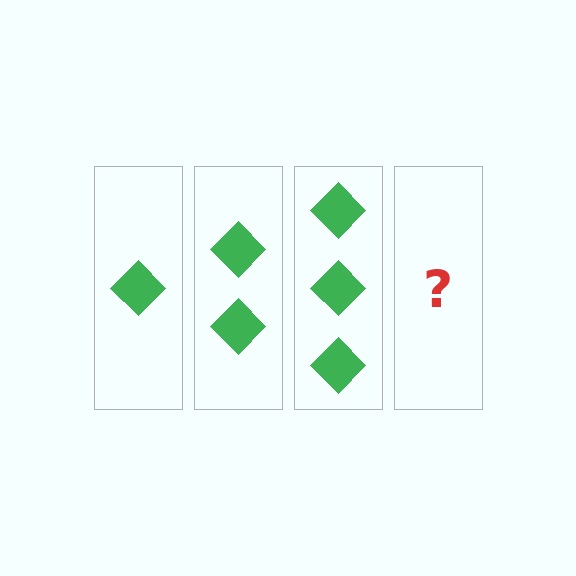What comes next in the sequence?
The next element should be 4 diamonds.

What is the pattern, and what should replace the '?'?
The pattern is that each step adds one more diamond. The '?' should be 4 diamonds.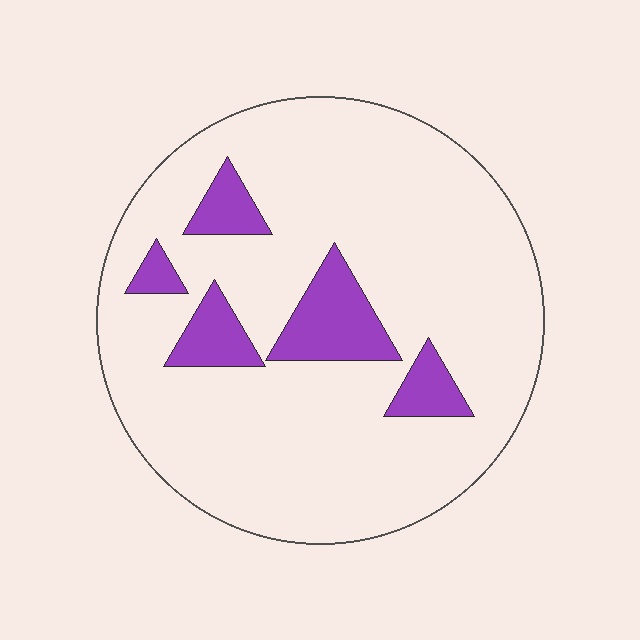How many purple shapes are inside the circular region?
5.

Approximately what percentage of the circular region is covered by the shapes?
Approximately 15%.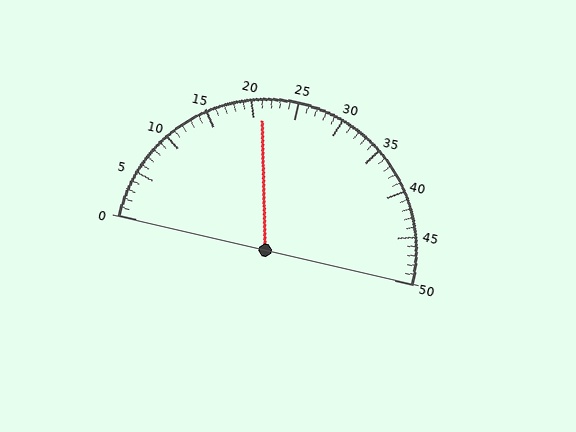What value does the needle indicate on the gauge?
The needle indicates approximately 21.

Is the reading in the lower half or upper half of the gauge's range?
The reading is in the lower half of the range (0 to 50).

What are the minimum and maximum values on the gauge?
The gauge ranges from 0 to 50.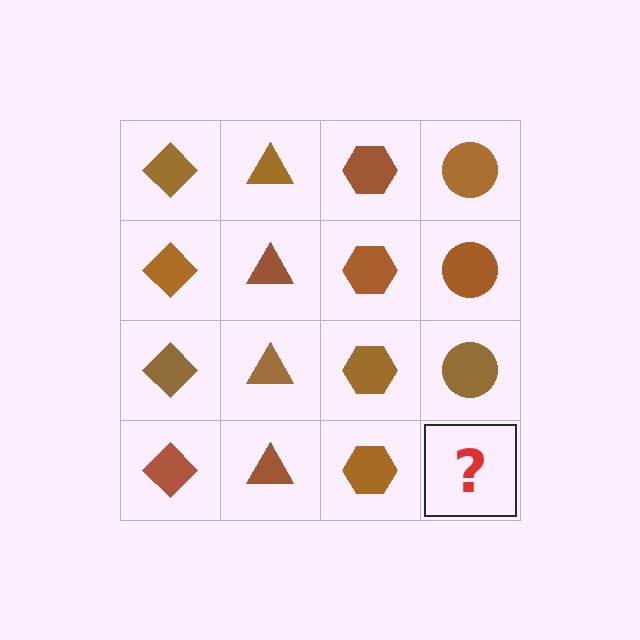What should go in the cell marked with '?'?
The missing cell should contain a brown circle.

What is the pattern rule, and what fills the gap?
The rule is that each column has a consistent shape. The gap should be filled with a brown circle.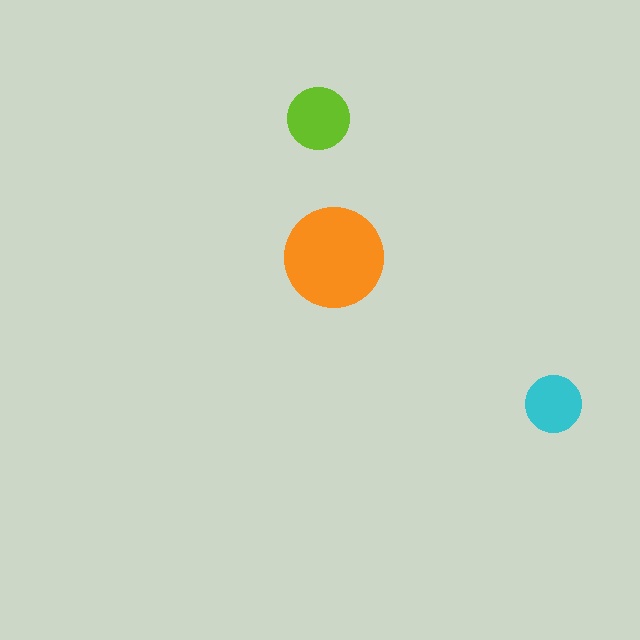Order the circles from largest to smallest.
the orange one, the lime one, the cyan one.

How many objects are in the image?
There are 3 objects in the image.